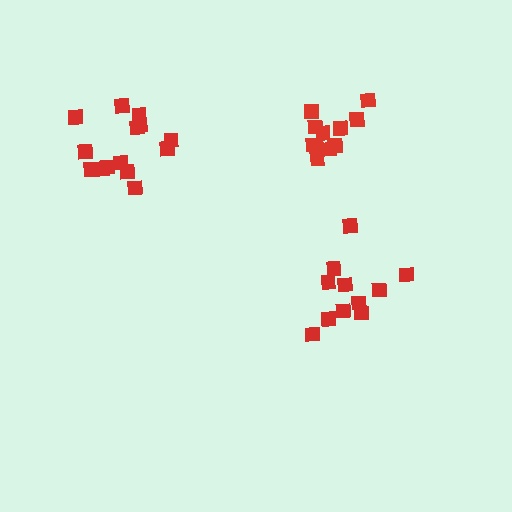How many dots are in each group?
Group 1: 11 dots, Group 2: 11 dots, Group 3: 14 dots (36 total).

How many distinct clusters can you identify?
There are 3 distinct clusters.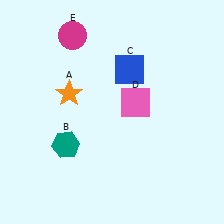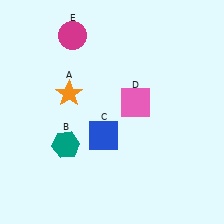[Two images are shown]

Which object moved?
The blue square (C) moved down.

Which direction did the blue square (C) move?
The blue square (C) moved down.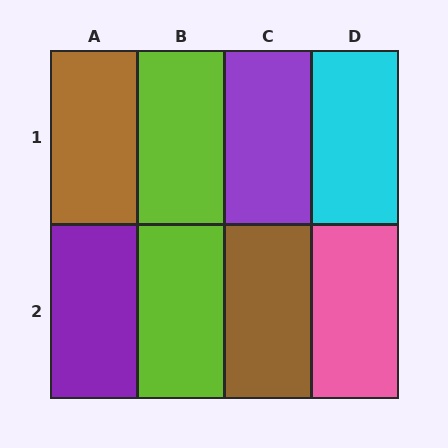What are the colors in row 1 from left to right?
Brown, lime, purple, cyan.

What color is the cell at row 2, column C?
Brown.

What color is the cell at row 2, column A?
Purple.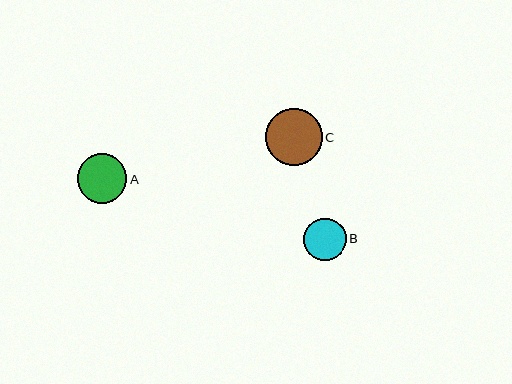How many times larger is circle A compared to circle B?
Circle A is approximately 1.2 times the size of circle B.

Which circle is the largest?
Circle C is the largest with a size of approximately 57 pixels.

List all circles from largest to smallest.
From largest to smallest: C, A, B.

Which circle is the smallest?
Circle B is the smallest with a size of approximately 42 pixels.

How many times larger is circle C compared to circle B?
Circle C is approximately 1.3 times the size of circle B.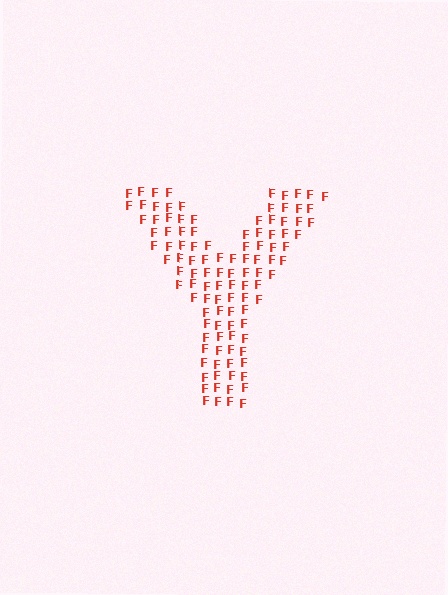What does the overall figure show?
The overall figure shows the letter Y.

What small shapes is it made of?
It is made of small letter F's.